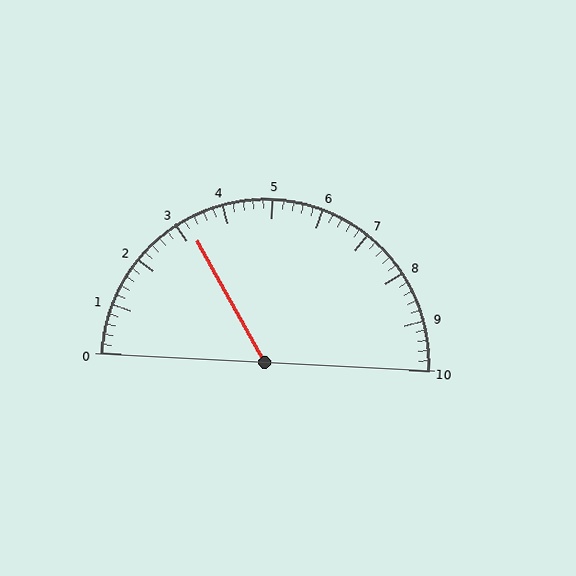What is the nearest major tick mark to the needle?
The nearest major tick mark is 3.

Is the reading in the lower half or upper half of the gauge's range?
The reading is in the lower half of the range (0 to 10).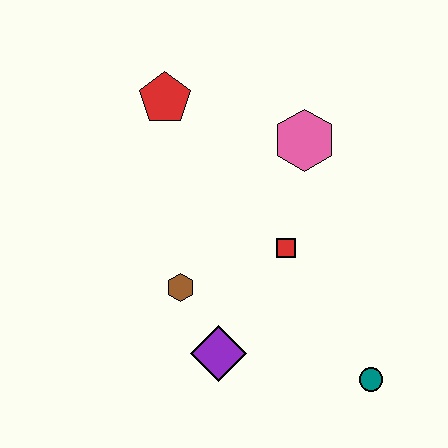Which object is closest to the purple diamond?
The brown hexagon is closest to the purple diamond.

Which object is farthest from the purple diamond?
The red pentagon is farthest from the purple diamond.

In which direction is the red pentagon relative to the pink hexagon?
The red pentagon is to the left of the pink hexagon.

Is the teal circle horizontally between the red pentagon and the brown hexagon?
No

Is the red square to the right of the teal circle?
No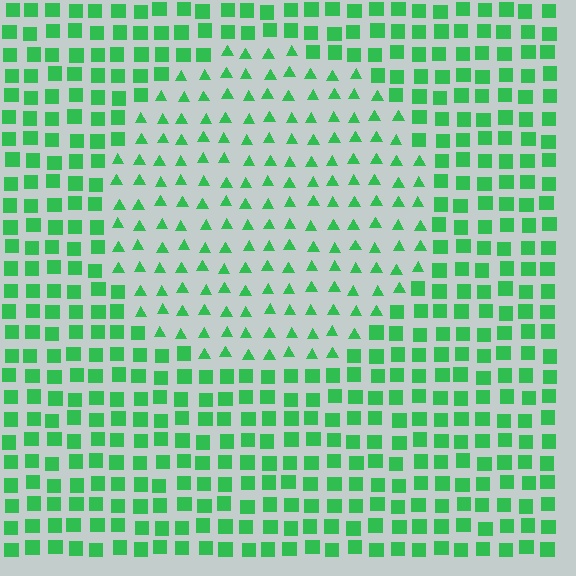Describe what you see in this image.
The image is filled with small green elements arranged in a uniform grid. A circle-shaped region contains triangles, while the surrounding area contains squares. The boundary is defined purely by the change in element shape.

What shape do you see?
I see a circle.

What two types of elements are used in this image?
The image uses triangles inside the circle region and squares outside it.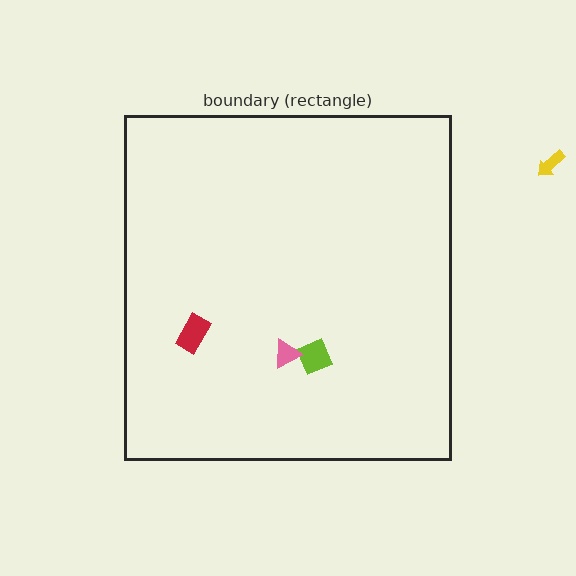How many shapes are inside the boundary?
3 inside, 1 outside.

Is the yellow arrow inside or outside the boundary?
Outside.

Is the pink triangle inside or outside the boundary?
Inside.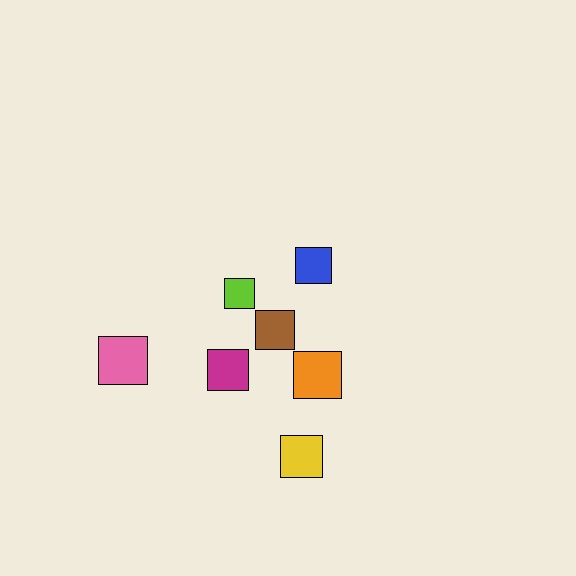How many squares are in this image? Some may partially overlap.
There are 7 squares.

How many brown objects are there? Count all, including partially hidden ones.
There is 1 brown object.